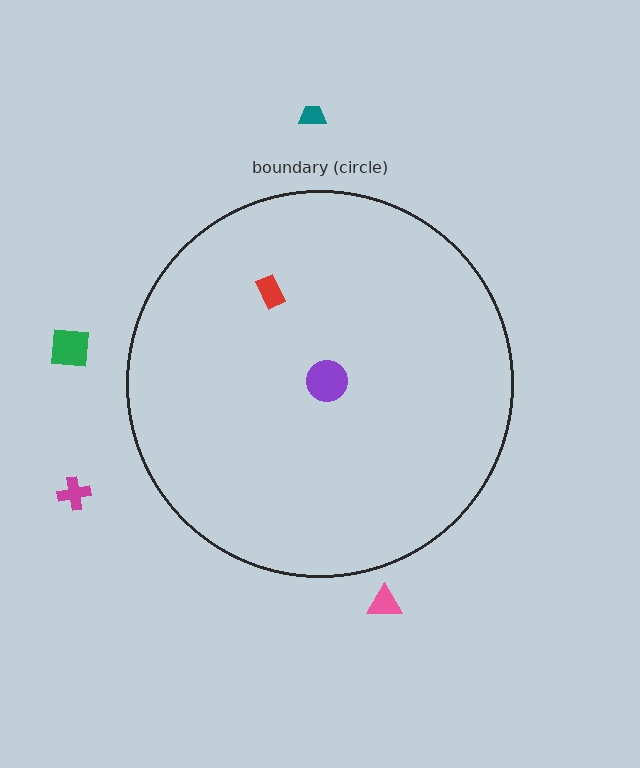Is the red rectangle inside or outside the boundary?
Inside.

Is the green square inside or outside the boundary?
Outside.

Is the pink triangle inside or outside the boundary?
Outside.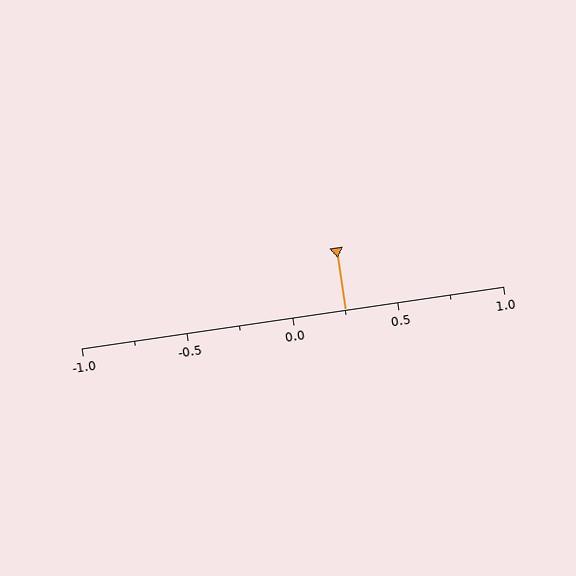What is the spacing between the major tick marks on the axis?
The major ticks are spaced 0.5 apart.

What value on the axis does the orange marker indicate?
The marker indicates approximately 0.25.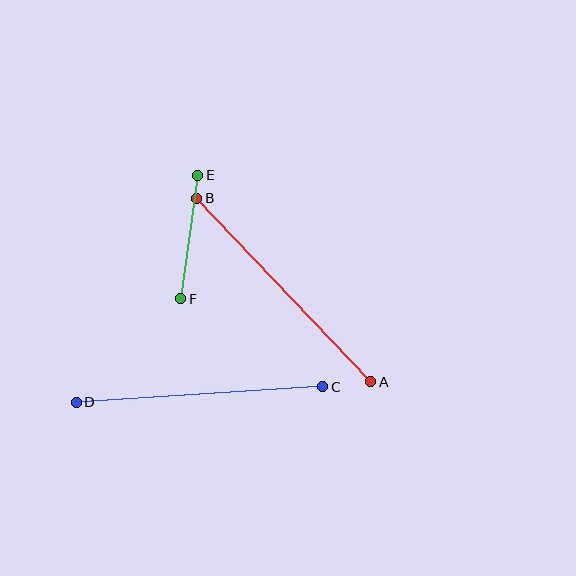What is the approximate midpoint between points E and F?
The midpoint is at approximately (189, 237) pixels.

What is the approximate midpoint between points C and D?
The midpoint is at approximately (199, 394) pixels.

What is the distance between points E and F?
The distance is approximately 125 pixels.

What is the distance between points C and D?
The distance is approximately 247 pixels.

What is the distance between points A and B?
The distance is approximately 253 pixels.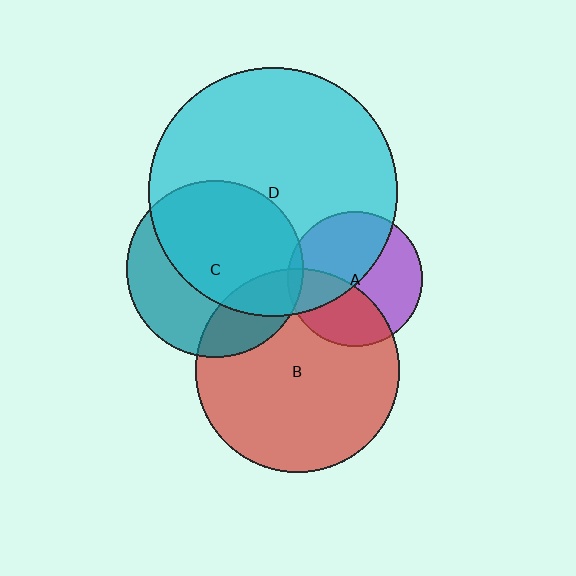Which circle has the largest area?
Circle D (cyan).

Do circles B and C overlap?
Yes.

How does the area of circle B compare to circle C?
Approximately 1.3 times.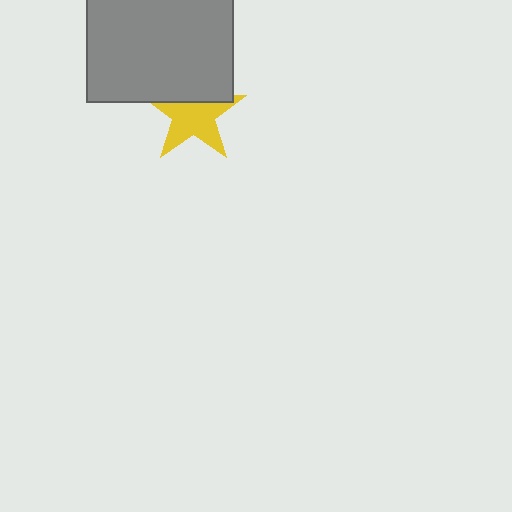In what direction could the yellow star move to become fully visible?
The yellow star could move down. That would shift it out from behind the gray square entirely.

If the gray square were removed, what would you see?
You would see the complete yellow star.